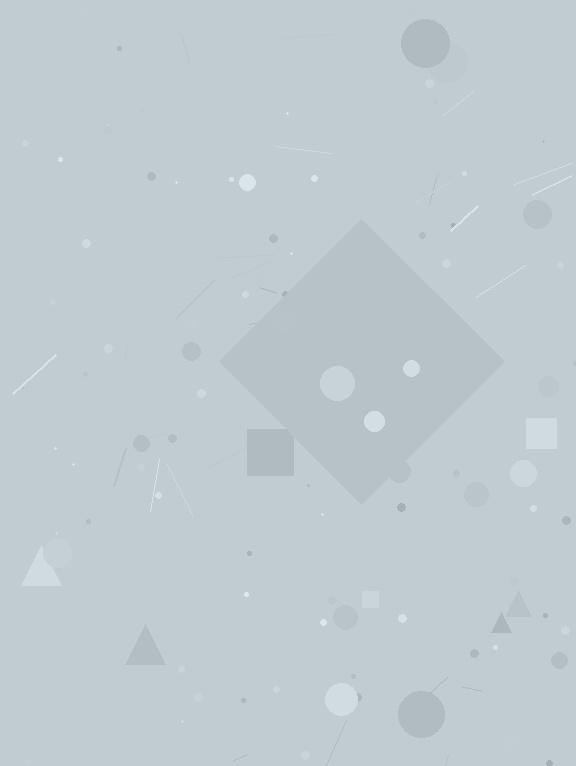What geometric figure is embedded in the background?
A diamond is embedded in the background.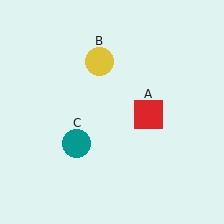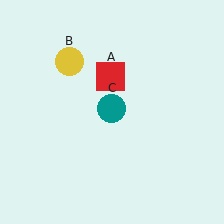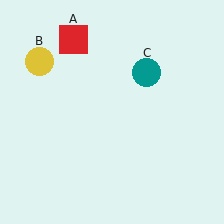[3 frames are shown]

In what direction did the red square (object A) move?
The red square (object A) moved up and to the left.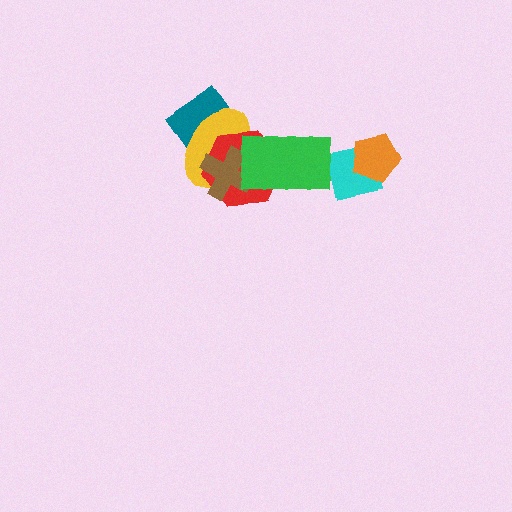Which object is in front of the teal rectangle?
The yellow ellipse is in front of the teal rectangle.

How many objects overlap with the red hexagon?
3 objects overlap with the red hexagon.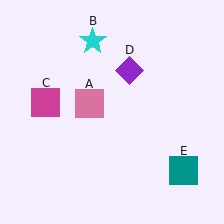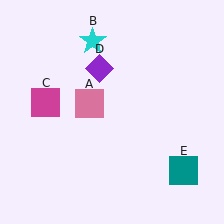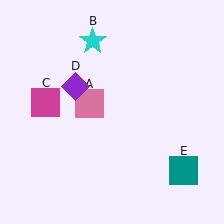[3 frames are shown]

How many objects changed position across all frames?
1 object changed position: purple diamond (object D).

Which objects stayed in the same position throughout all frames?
Pink square (object A) and cyan star (object B) and magenta square (object C) and teal square (object E) remained stationary.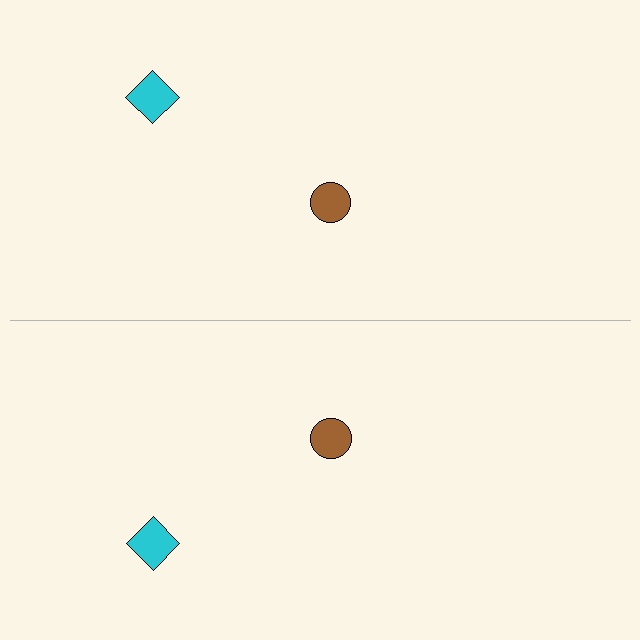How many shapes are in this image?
There are 4 shapes in this image.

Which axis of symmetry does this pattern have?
The pattern has a horizontal axis of symmetry running through the center of the image.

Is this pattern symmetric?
Yes, this pattern has bilateral (reflection) symmetry.